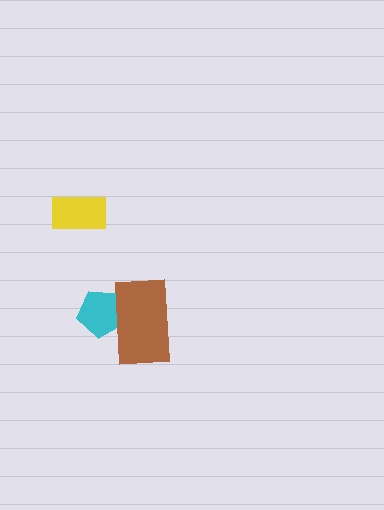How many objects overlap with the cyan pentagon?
1 object overlaps with the cyan pentagon.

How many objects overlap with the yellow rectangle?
0 objects overlap with the yellow rectangle.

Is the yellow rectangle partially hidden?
No, no other shape covers it.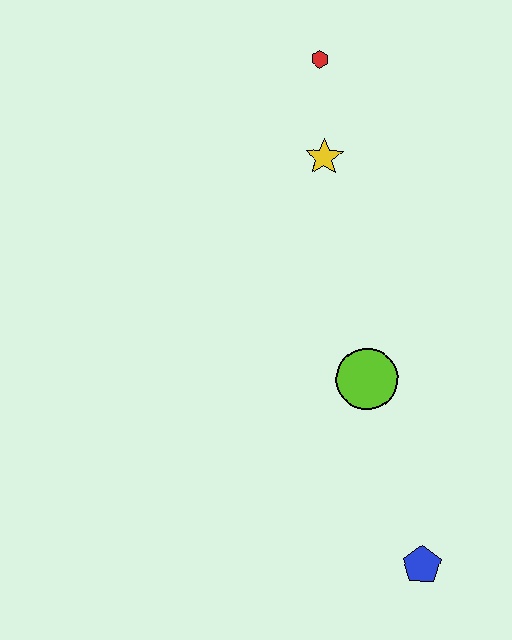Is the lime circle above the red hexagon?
No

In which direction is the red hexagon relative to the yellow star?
The red hexagon is above the yellow star.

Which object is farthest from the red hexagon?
The blue pentagon is farthest from the red hexagon.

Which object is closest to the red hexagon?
The yellow star is closest to the red hexagon.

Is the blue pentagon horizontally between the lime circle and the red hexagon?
No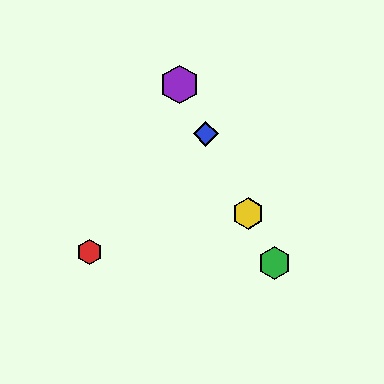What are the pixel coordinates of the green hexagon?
The green hexagon is at (274, 263).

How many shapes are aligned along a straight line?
4 shapes (the blue diamond, the green hexagon, the yellow hexagon, the purple hexagon) are aligned along a straight line.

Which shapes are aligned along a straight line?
The blue diamond, the green hexagon, the yellow hexagon, the purple hexagon are aligned along a straight line.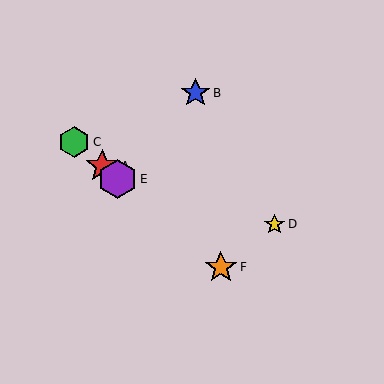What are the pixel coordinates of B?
Object B is at (195, 93).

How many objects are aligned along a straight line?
4 objects (A, C, E, F) are aligned along a straight line.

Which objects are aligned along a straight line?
Objects A, C, E, F are aligned along a straight line.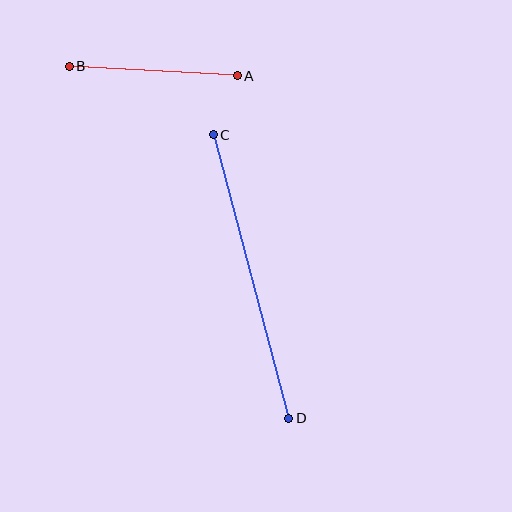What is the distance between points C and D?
The distance is approximately 293 pixels.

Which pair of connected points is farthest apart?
Points C and D are farthest apart.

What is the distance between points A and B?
The distance is approximately 168 pixels.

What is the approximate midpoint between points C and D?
The midpoint is at approximately (251, 277) pixels.